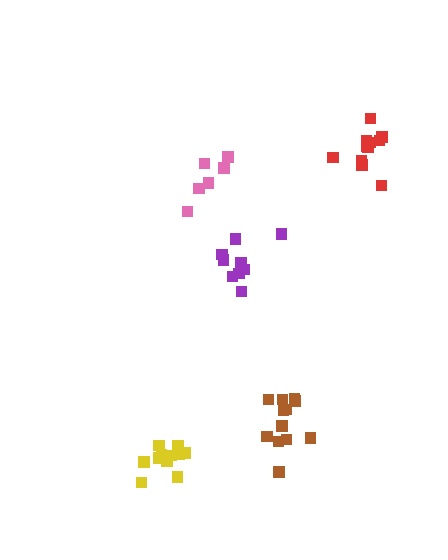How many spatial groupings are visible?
There are 5 spatial groupings.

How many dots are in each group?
Group 1: 6 dots, Group 2: 11 dots, Group 3: 12 dots, Group 4: 10 dots, Group 5: 12 dots (51 total).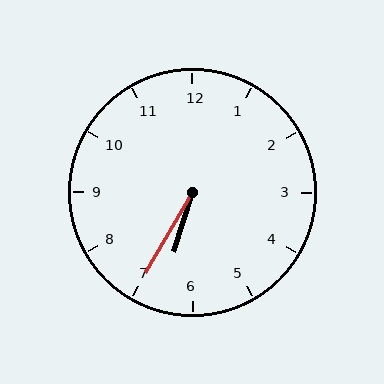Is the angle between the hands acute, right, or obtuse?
It is acute.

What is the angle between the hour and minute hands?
Approximately 12 degrees.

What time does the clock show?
6:35.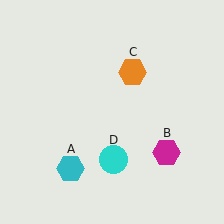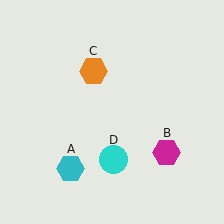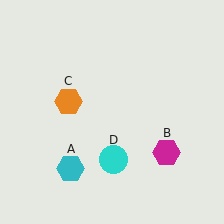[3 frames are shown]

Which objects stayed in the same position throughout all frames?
Cyan hexagon (object A) and magenta hexagon (object B) and cyan circle (object D) remained stationary.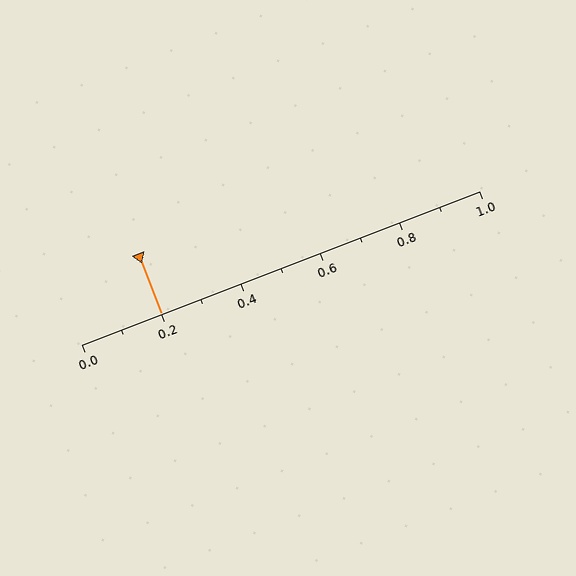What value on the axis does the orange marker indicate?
The marker indicates approximately 0.2.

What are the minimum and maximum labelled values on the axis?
The axis runs from 0.0 to 1.0.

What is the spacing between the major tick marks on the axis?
The major ticks are spaced 0.2 apart.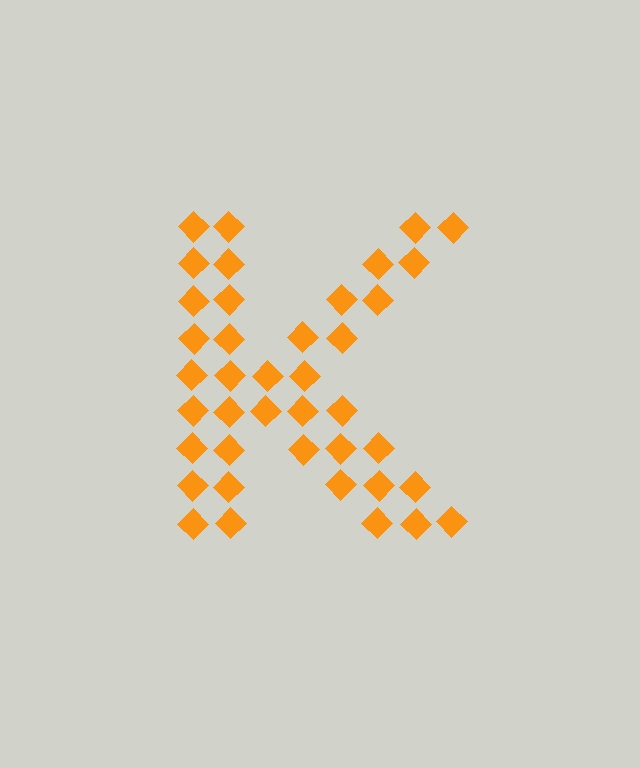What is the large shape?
The large shape is the letter K.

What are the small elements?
The small elements are diamonds.